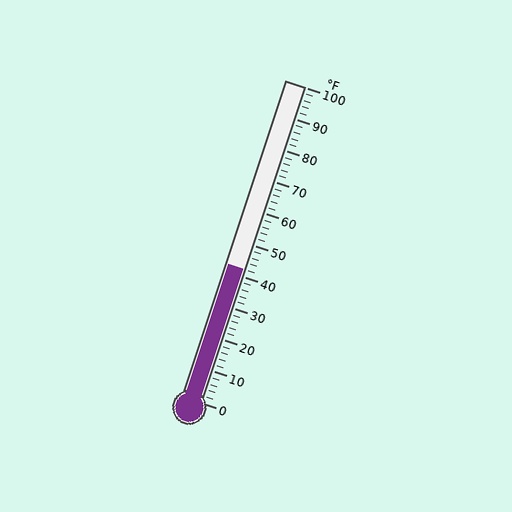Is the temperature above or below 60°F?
The temperature is below 60°F.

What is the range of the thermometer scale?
The thermometer scale ranges from 0°F to 100°F.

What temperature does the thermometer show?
The thermometer shows approximately 42°F.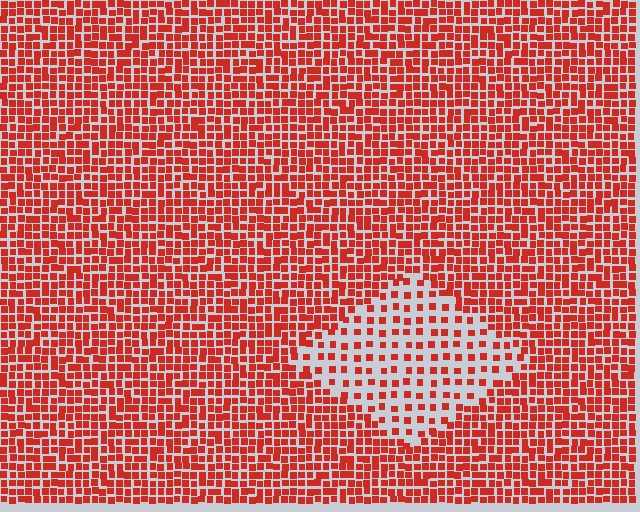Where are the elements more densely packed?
The elements are more densely packed outside the diamond boundary.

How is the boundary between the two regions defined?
The boundary is defined by a change in element density (approximately 2.3x ratio). All elements are the same color, size, and shape.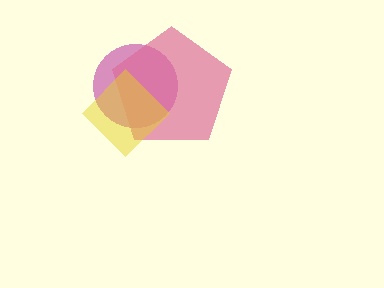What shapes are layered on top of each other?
The layered shapes are: a magenta circle, a pink pentagon, a yellow diamond.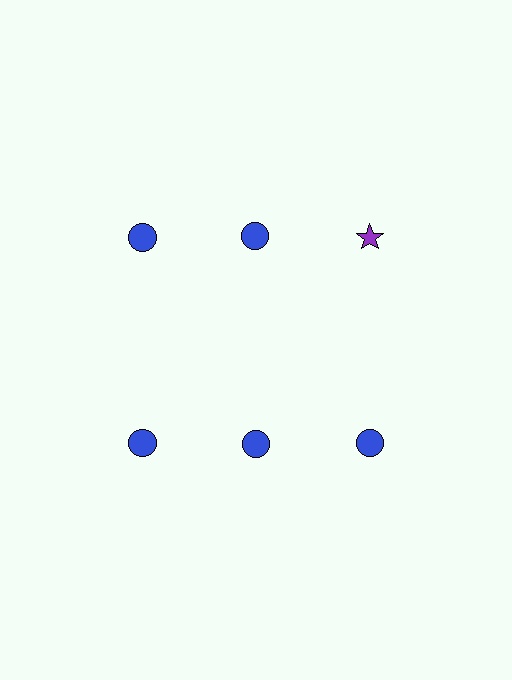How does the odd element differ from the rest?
It differs in both color (purple instead of blue) and shape (star instead of circle).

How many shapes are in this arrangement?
There are 6 shapes arranged in a grid pattern.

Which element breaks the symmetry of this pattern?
The purple star in the top row, center column breaks the symmetry. All other shapes are blue circles.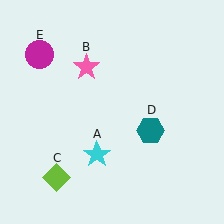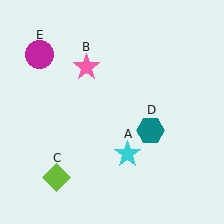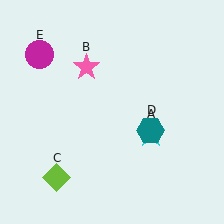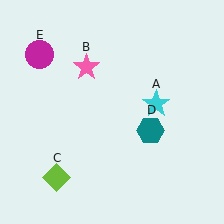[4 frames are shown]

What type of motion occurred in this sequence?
The cyan star (object A) rotated counterclockwise around the center of the scene.